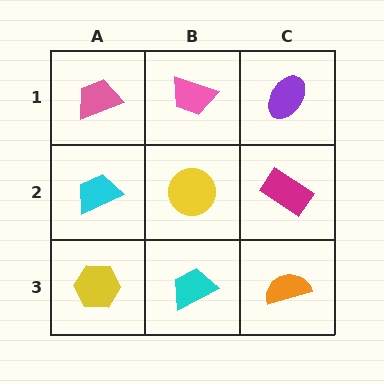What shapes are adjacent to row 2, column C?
A purple ellipse (row 1, column C), an orange semicircle (row 3, column C), a yellow circle (row 2, column B).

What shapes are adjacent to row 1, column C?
A magenta rectangle (row 2, column C), a pink trapezoid (row 1, column B).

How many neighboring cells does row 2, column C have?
3.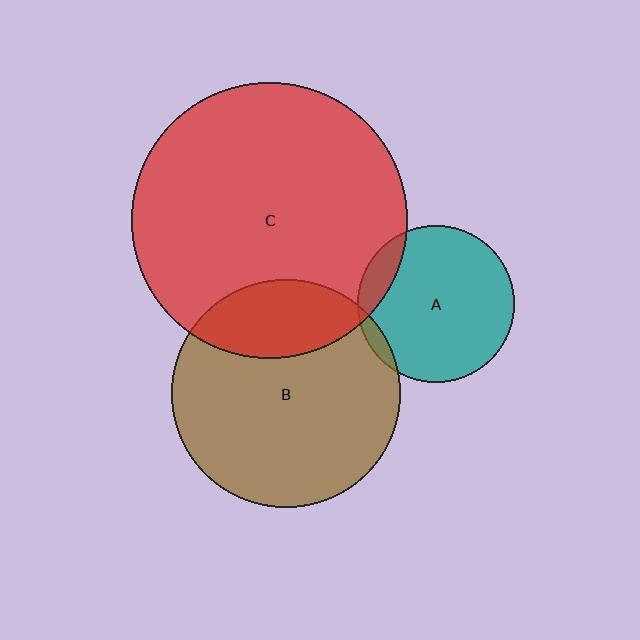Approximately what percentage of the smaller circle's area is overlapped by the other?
Approximately 25%.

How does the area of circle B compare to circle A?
Approximately 2.1 times.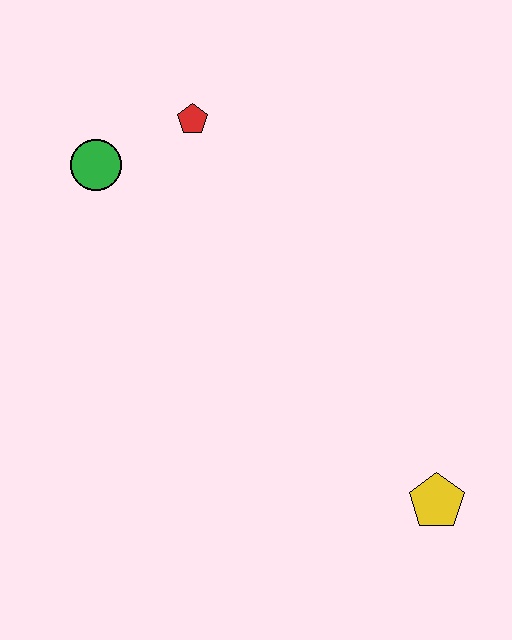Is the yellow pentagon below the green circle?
Yes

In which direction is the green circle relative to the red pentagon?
The green circle is to the left of the red pentagon.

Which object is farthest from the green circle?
The yellow pentagon is farthest from the green circle.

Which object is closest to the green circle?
The red pentagon is closest to the green circle.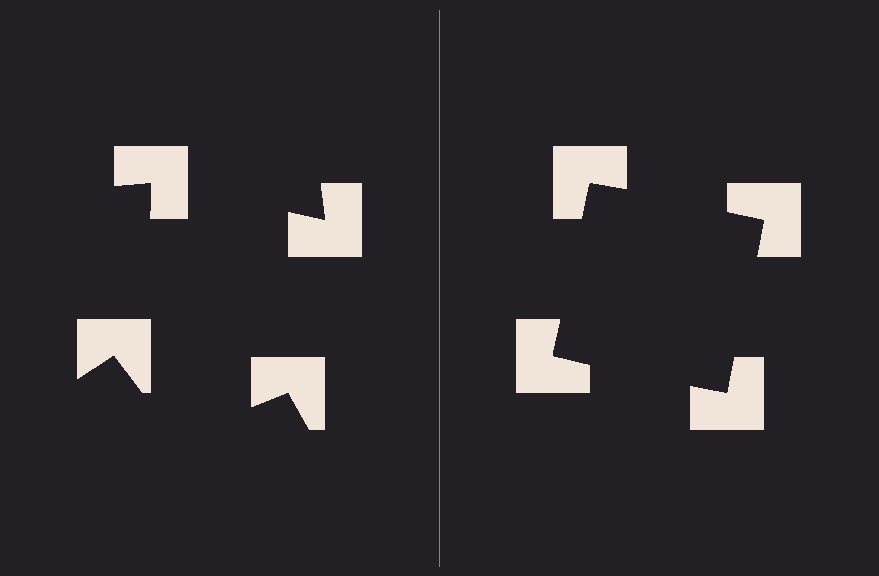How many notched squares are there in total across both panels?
8 — 4 on each side.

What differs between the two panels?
The notched squares are positioned identically on both sides; only the wedge orientations differ. On the right they align to a square; on the left they are misaligned.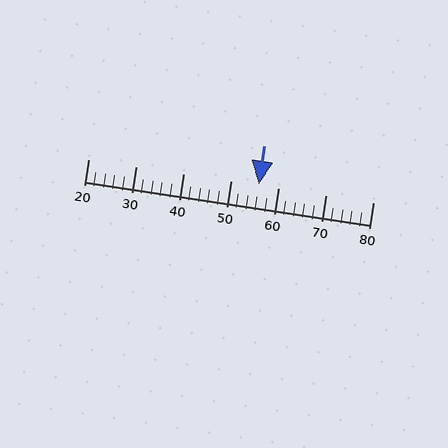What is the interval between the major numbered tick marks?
The major tick marks are spaced 10 units apart.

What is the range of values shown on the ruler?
The ruler shows values from 20 to 80.